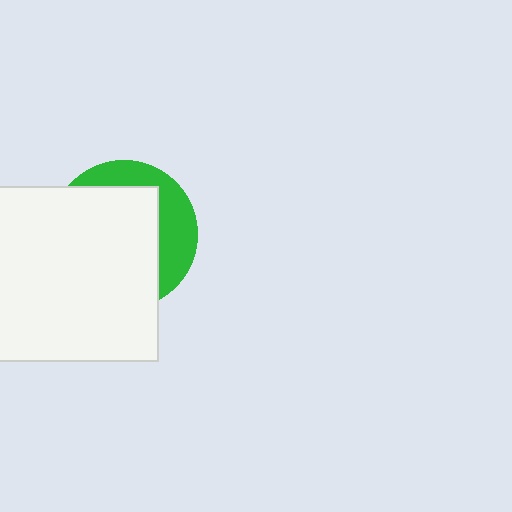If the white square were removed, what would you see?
You would see the complete green circle.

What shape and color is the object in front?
The object in front is a white square.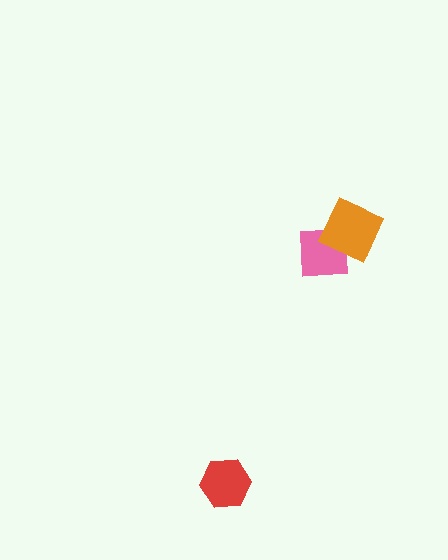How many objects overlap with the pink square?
1 object overlaps with the pink square.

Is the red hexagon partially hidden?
No, no other shape covers it.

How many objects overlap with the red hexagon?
0 objects overlap with the red hexagon.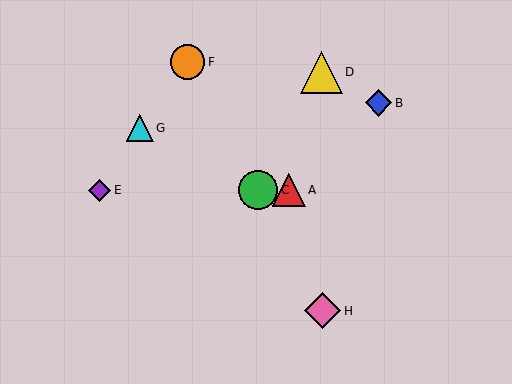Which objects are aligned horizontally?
Objects A, C, E are aligned horizontally.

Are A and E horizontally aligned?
Yes, both are at y≈190.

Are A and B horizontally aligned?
No, A is at y≈190 and B is at y≈103.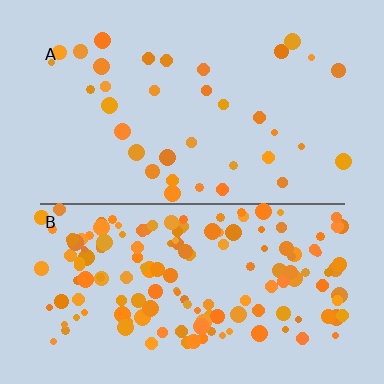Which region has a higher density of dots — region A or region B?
B (the bottom).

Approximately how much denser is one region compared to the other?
Approximately 4.4× — region B over region A.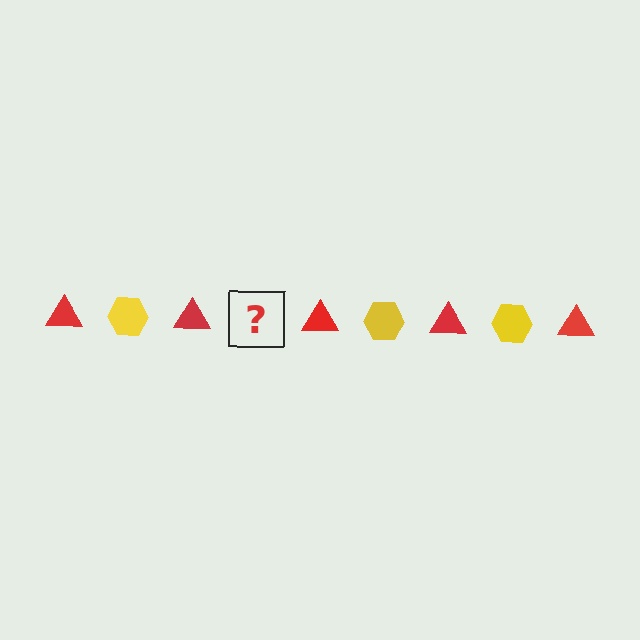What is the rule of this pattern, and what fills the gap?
The rule is that the pattern alternates between red triangle and yellow hexagon. The gap should be filled with a yellow hexagon.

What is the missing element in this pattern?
The missing element is a yellow hexagon.